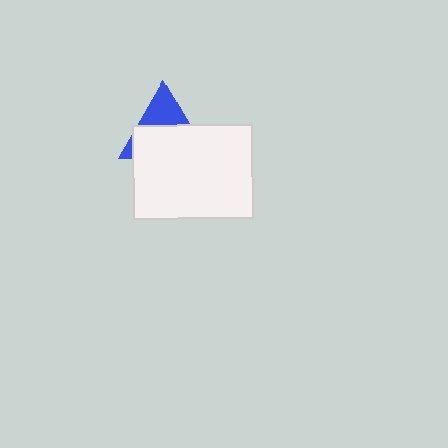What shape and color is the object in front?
The object in front is a white rectangle.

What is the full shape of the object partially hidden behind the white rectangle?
The partially hidden object is a blue triangle.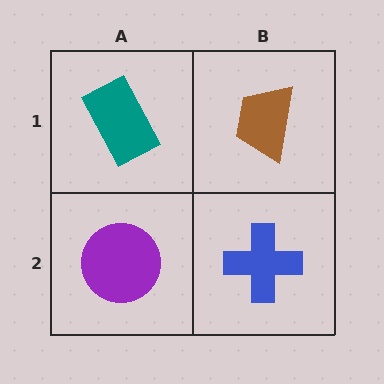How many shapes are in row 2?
2 shapes.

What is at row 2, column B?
A blue cross.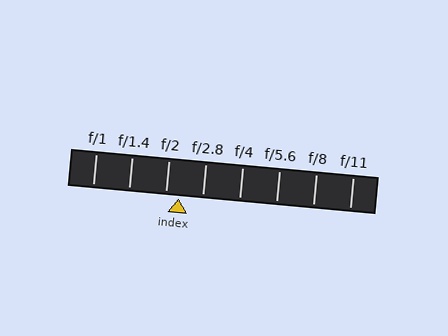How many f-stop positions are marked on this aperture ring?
There are 8 f-stop positions marked.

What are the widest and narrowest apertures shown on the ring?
The widest aperture shown is f/1 and the narrowest is f/11.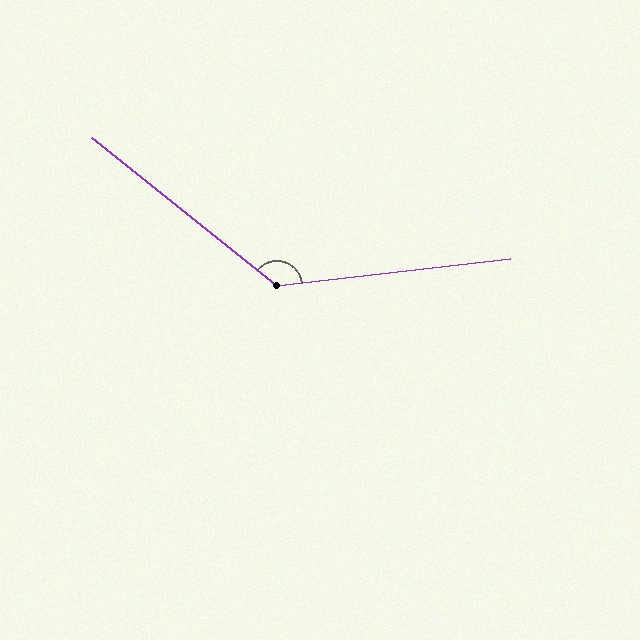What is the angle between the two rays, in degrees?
Approximately 135 degrees.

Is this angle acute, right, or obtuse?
It is obtuse.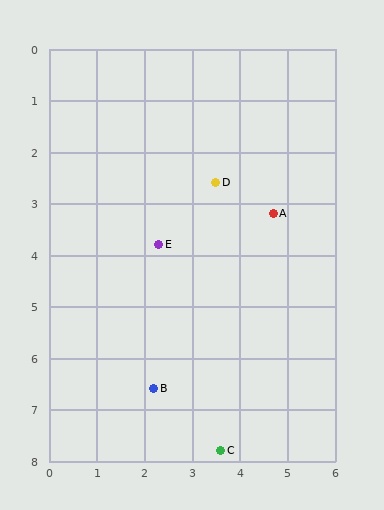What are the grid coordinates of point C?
Point C is at approximately (3.6, 7.8).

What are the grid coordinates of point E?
Point E is at approximately (2.3, 3.8).